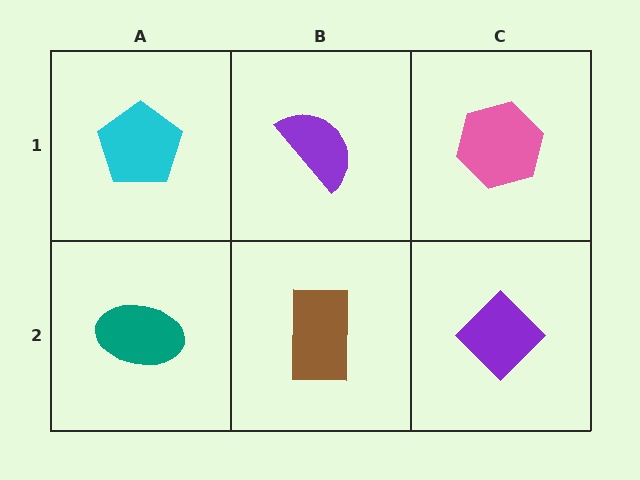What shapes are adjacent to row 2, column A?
A cyan pentagon (row 1, column A), a brown rectangle (row 2, column B).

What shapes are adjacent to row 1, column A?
A teal ellipse (row 2, column A), a purple semicircle (row 1, column B).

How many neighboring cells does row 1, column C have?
2.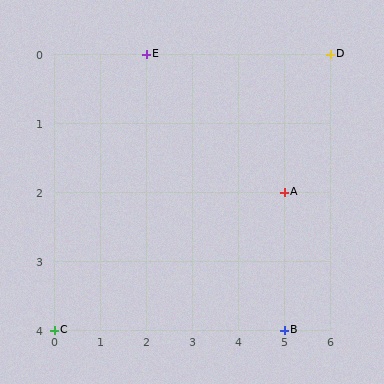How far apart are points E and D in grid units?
Points E and D are 4 columns apart.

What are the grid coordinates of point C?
Point C is at grid coordinates (0, 4).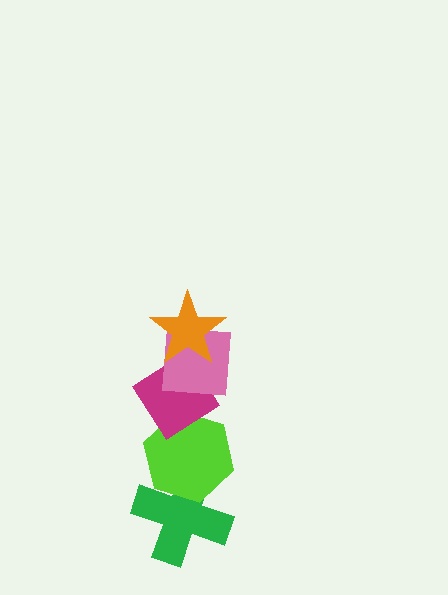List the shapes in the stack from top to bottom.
From top to bottom: the orange star, the pink square, the magenta diamond, the lime hexagon, the green cross.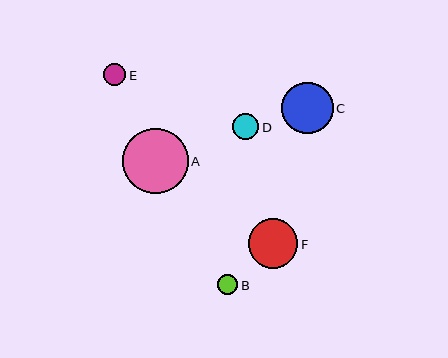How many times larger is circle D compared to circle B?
Circle D is approximately 1.3 times the size of circle B.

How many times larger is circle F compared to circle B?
Circle F is approximately 2.4 times the size of circle B.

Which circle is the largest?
Circle A is the largest with a size of approximately 65 pixels.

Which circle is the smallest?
Circle B is the smallest with a size of approximately 20 pixels.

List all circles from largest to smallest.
From largest to smallest: A, C, F, D, E, B.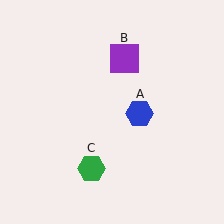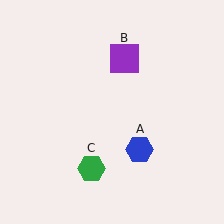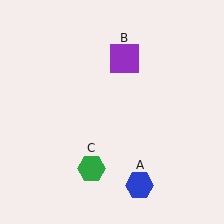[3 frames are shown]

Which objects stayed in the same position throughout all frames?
Purple square (object B) and green hexagon (object C) remained stationary.